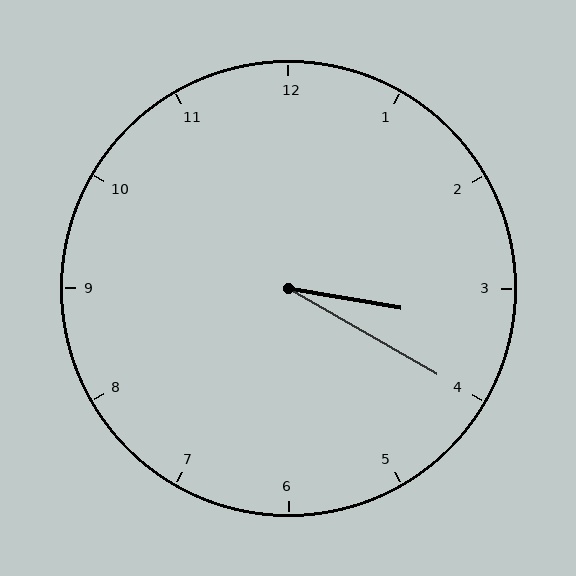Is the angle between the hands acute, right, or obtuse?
It is acute.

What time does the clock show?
3:20.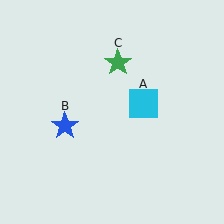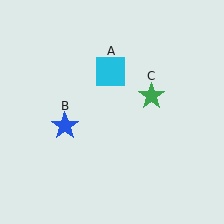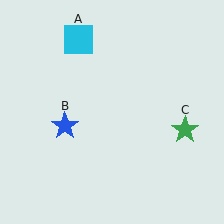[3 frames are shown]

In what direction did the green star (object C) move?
The green star (object C) moved down and to the right.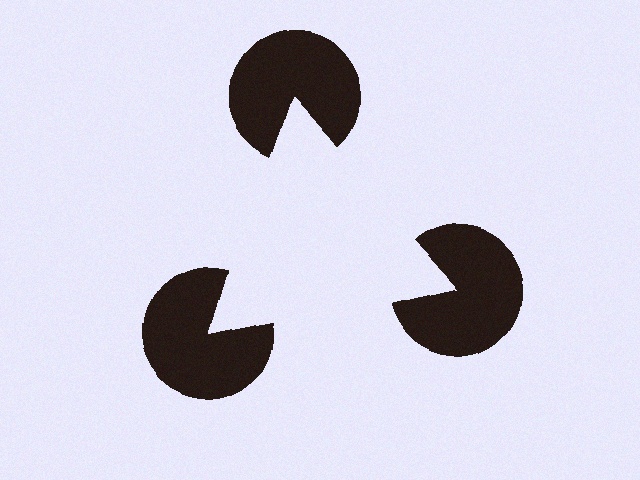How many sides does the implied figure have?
3 sides.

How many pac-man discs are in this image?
There are 3 — one at each vertex of the illusory triangle.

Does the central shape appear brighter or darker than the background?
It typically appears slightly brighter than the background, even though no actual brightness change is drawn.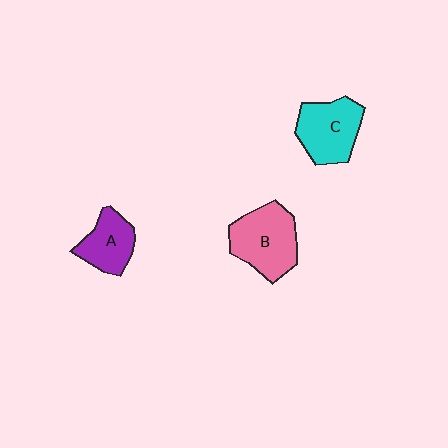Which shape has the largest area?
Shape B (pink).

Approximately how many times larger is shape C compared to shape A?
Approximately 1.3 times.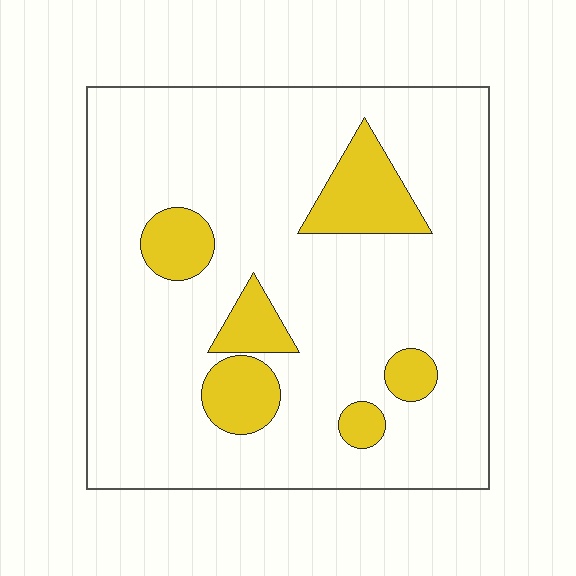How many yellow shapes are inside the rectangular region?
6.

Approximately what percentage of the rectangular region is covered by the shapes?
Approximately 15%.